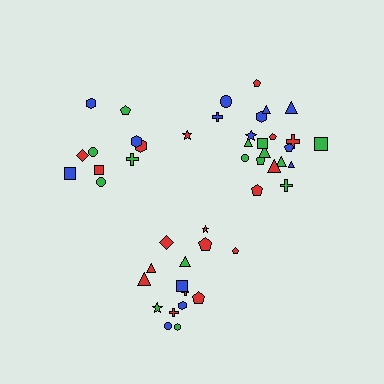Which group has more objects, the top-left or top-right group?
The top-right group.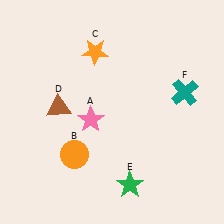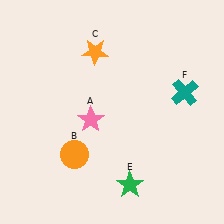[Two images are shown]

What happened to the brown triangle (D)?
The brown triangle (D) was removed in Image 2. It was in the top-left area of Image 1.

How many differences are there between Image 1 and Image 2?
There is 1 difference between the two images.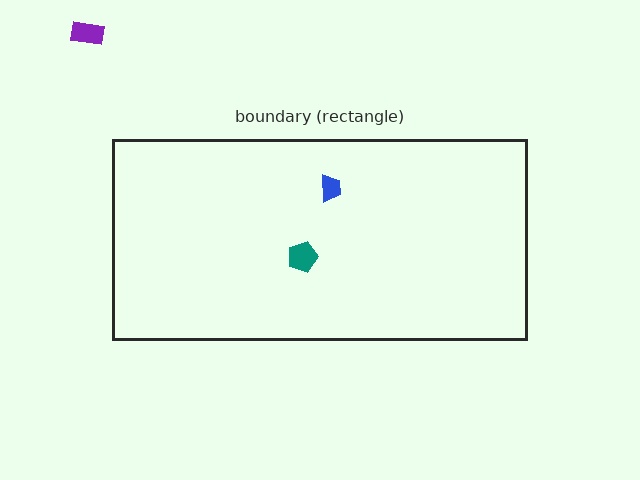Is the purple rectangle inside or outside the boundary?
Outside.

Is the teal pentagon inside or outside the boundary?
Inside.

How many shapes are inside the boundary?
2 inside, 1 outside.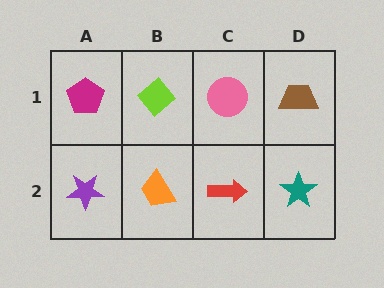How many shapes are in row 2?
4 shapes.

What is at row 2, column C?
A red arrow.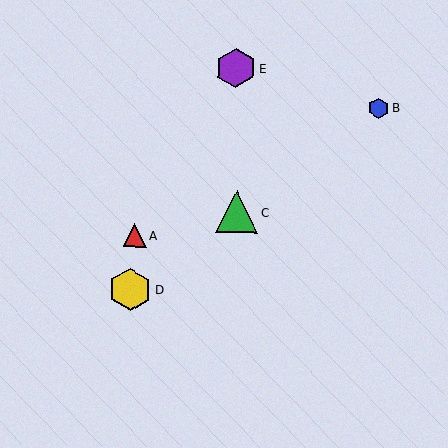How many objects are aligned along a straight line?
3 objects (B, C, D) are aligned along a straight line.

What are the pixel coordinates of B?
Object B is at (379, 108).